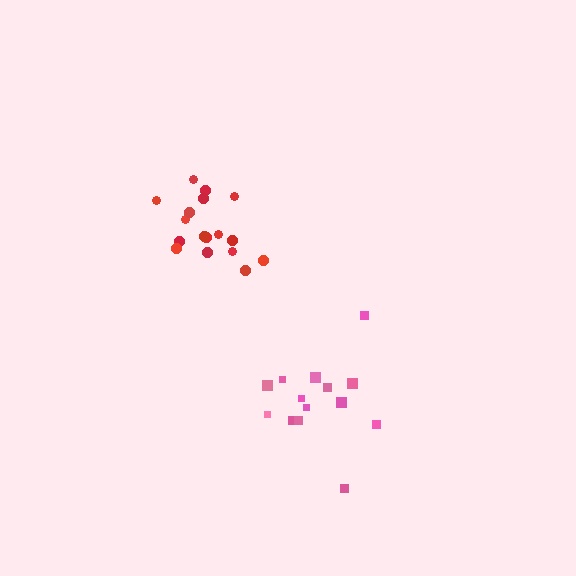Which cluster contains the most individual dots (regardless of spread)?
Red (17).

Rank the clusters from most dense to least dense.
red, pink.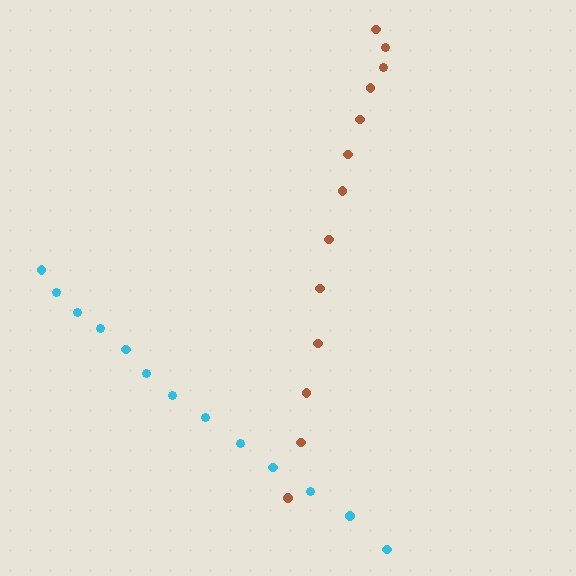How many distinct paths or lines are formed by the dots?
There are 2 distinct paths.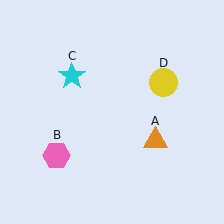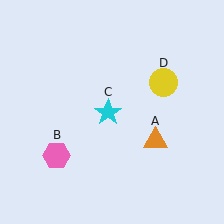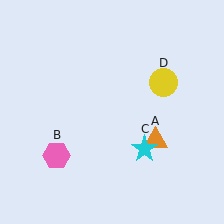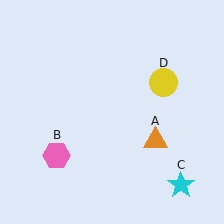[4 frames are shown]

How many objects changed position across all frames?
1 object changed position: cyan star (object C).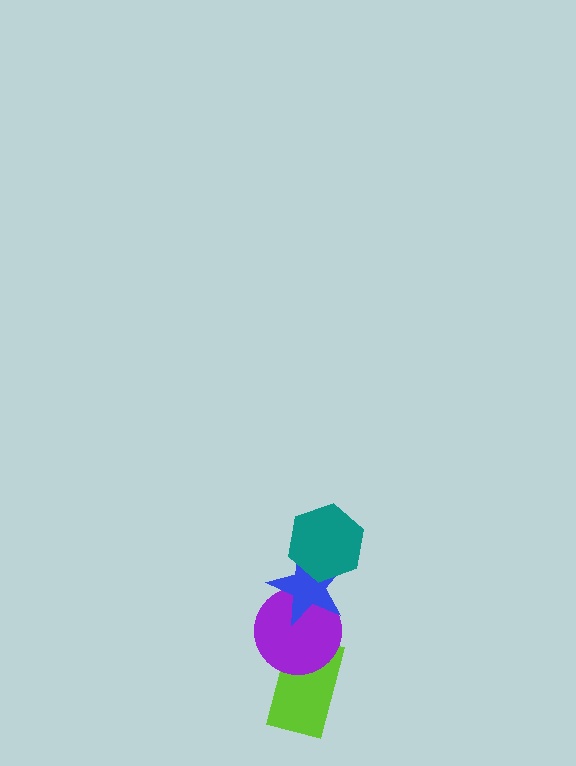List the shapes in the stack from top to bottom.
From top to bottom: the teal hexagon, the blue star, the purple circle, the lime rectangle.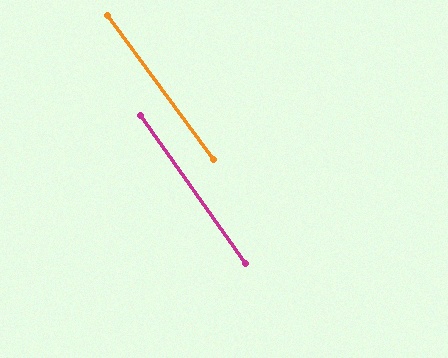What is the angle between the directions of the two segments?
Approximately 1 degree.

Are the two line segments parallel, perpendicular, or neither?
Parallel — their directions differ by only 1.2°.